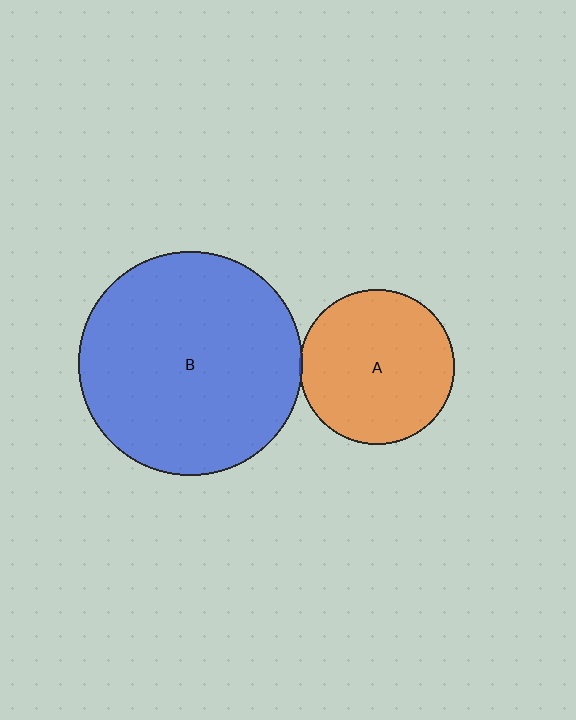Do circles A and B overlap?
Yes.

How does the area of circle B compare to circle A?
Approximately 2.1 times.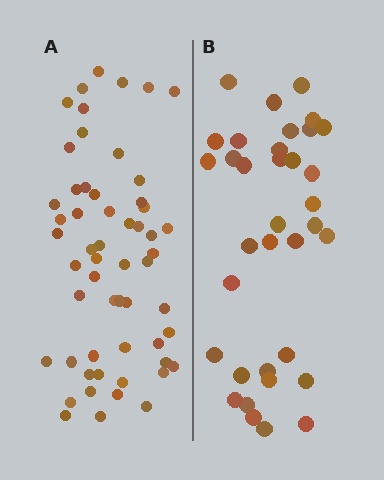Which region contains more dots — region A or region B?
Region A (the left region) has more dots.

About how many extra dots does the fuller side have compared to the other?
Region A has approximately 20 more dots than region B.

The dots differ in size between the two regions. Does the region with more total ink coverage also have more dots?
No. Region B has more total ink coverage because its dots are larger, but region A actually contains more individual dots. Total area can be misleading — the number of items is what matters here.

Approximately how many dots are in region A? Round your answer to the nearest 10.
About 60 dots. (The exact count is 56, which rounds to 60.)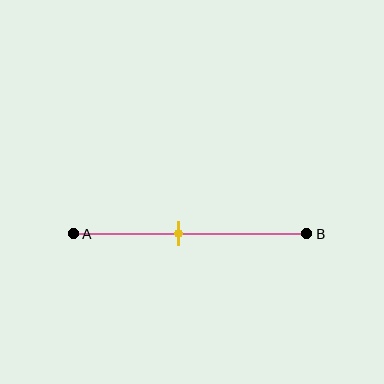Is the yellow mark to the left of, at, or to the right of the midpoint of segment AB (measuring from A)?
The yellow mark is to the left of the midpoint of segment AB.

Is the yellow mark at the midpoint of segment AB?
No, the mark is at about 45% from A, not at the 50% midpoint.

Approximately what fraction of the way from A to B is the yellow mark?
The yellow mark is approximately 45% of the way from A to B.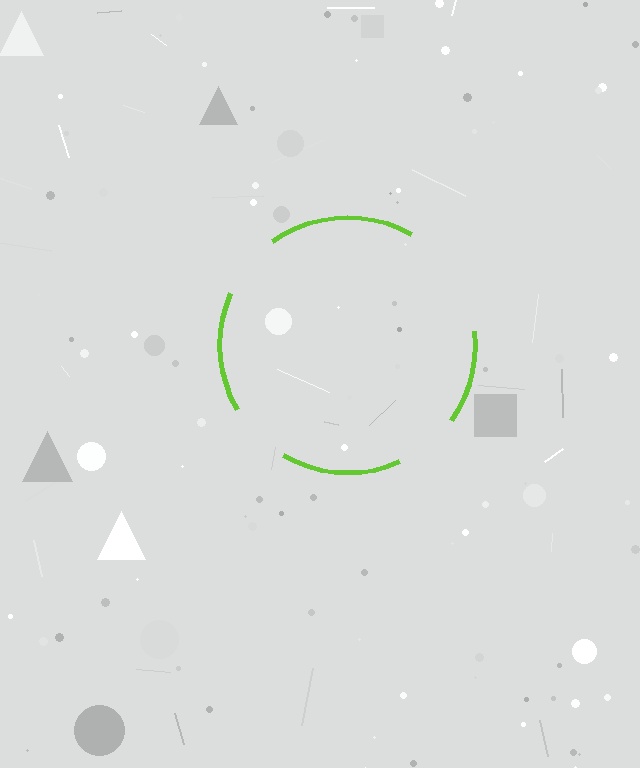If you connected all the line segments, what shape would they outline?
They would outline a circle.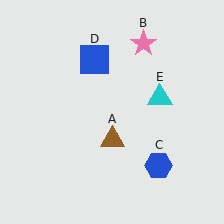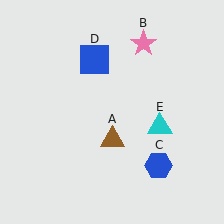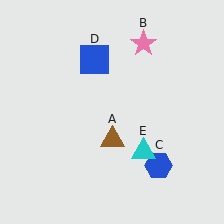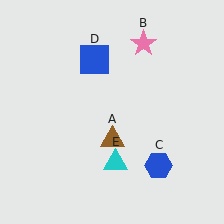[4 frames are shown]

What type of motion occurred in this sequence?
The cyan triangle (object E) rotated clockwise around the center of the scene.